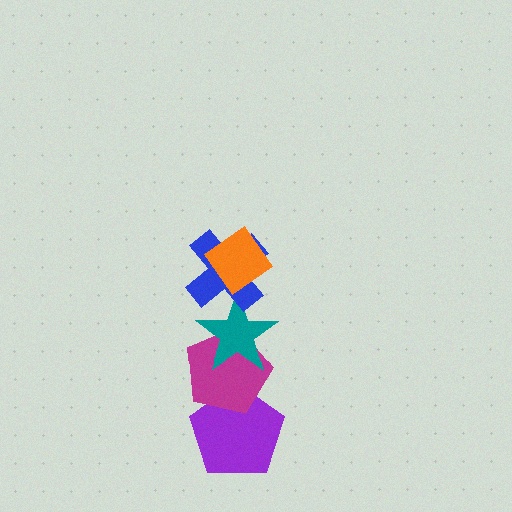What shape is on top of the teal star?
The blue cross is on top of the teal star.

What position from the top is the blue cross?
The blue cross is 2nd from the top.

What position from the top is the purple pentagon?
The purple pentagon is 5th from the top.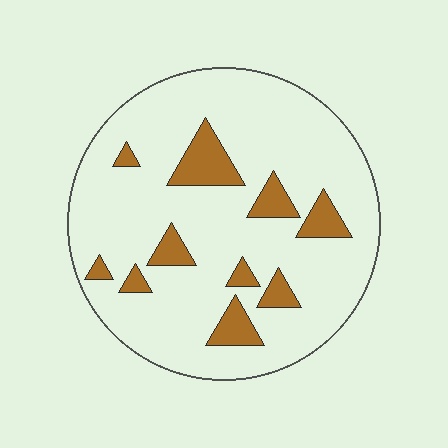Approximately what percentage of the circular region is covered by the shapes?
Approximately 15%.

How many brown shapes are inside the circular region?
10.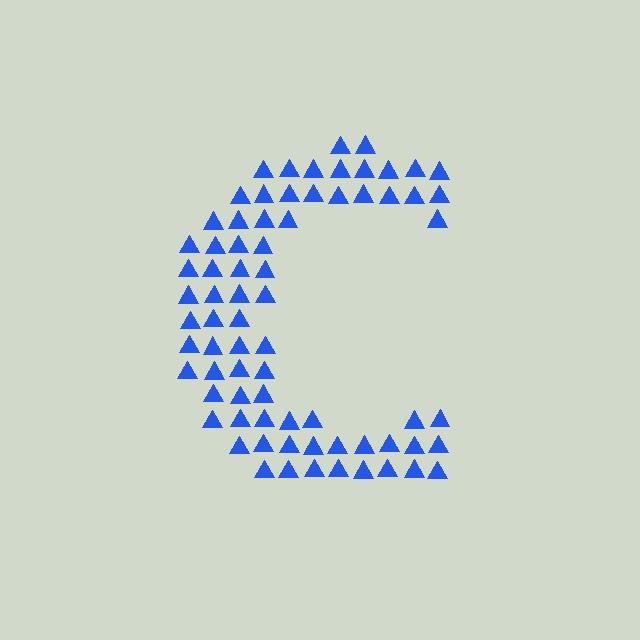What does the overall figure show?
The overall figure shows the letter C.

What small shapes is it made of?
It is made of small triangles.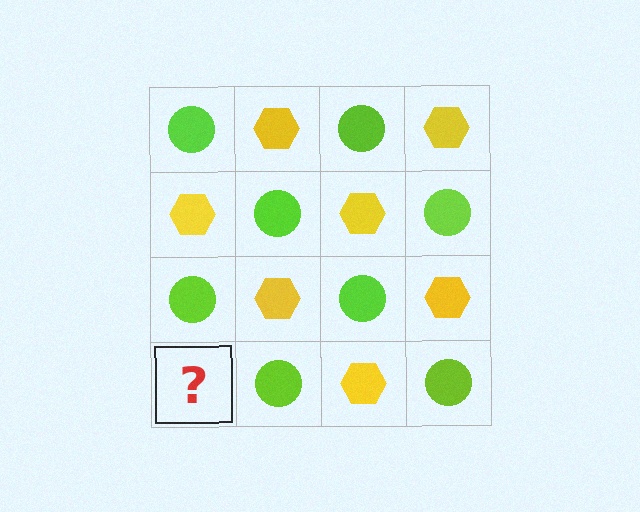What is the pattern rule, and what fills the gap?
The rule is that it alternates lime circle and yellow hexagon in a checkerboard pattern. The gap should be filled with a yellow hexagon.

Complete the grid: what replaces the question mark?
The question mark should be replaced with a yellow hexagon.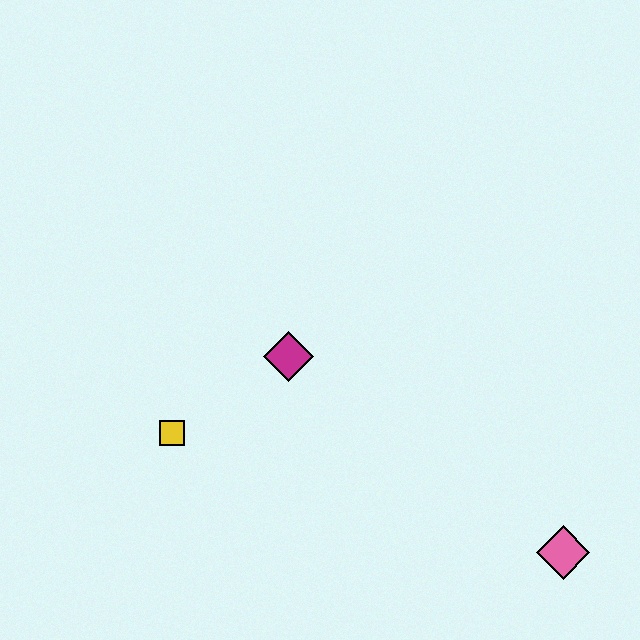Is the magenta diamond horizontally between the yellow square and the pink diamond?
Yes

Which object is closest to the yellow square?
The magenta diamond is closest to the yellow square.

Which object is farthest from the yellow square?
The pink diamond is farthest from the yellow square.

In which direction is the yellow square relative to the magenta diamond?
The yellow square is to the left of the magenta diamond.